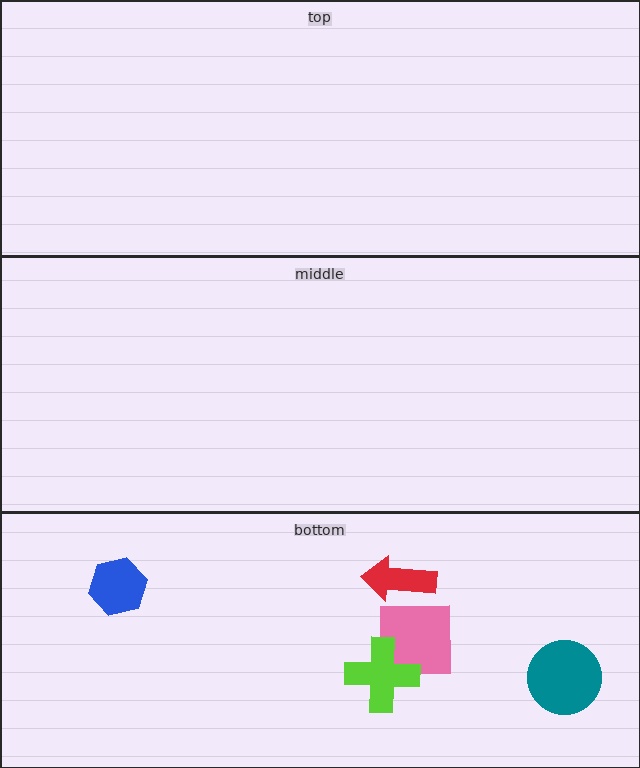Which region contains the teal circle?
The bottom region.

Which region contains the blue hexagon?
The bottom region.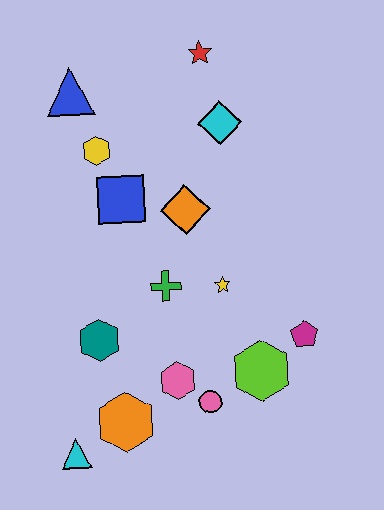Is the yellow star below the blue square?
Yes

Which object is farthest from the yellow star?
The blue triangle is farthest from the yellow star.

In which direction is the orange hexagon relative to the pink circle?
The orange hexagon is to the left of the pink circle.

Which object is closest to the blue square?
The yellow hexagon is closest to the blue square.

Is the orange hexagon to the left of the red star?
Yes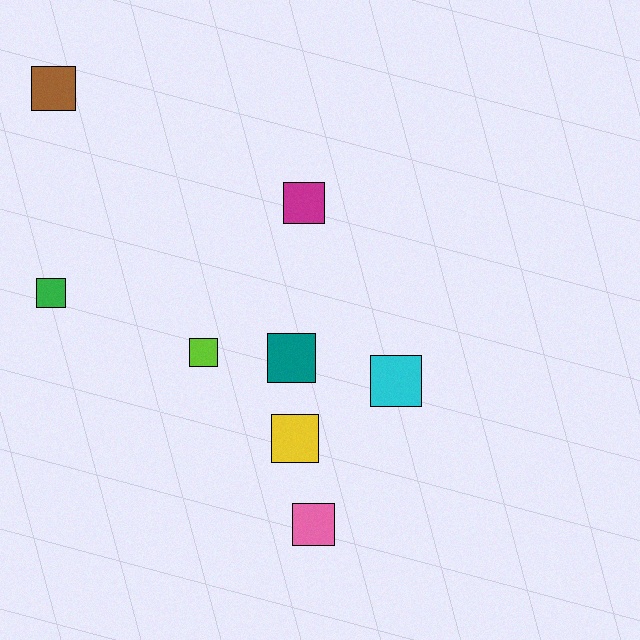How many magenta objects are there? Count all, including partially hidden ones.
There is 1 magenta object.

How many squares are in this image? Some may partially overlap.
There are 8 squares.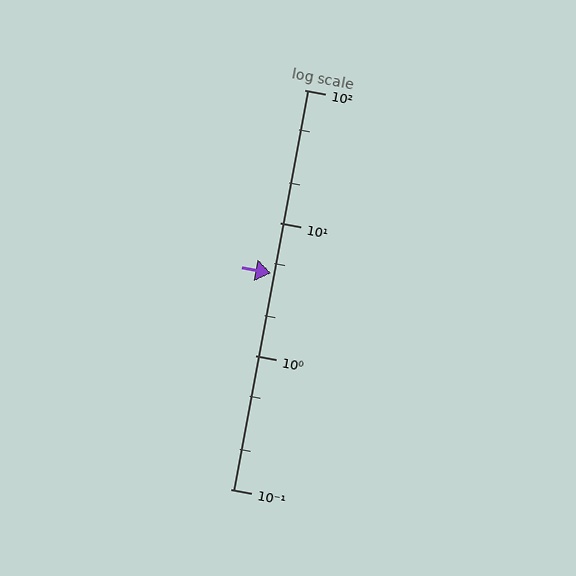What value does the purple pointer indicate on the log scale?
The pointer indicates approximately 4.2.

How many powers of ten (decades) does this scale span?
The scale spans 3 decades, from 0.1 to 100.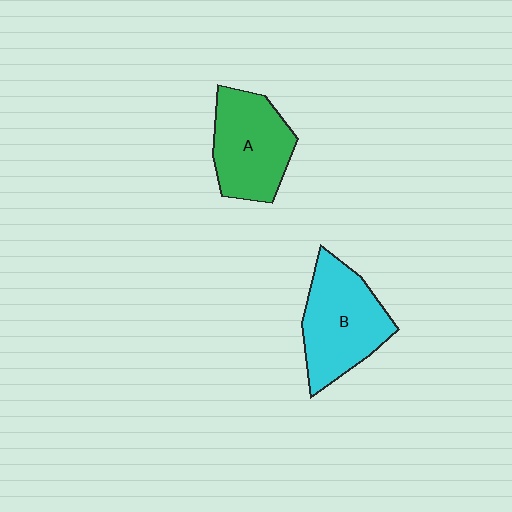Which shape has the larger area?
Shape B (cyan).